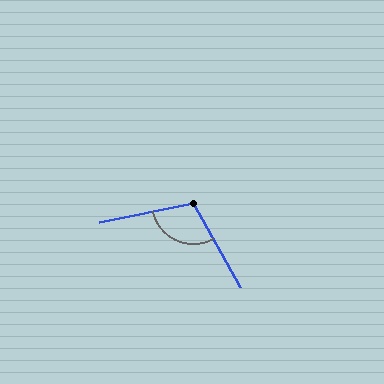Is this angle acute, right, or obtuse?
It is obtuse.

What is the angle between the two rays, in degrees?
Approximately 107 degrees.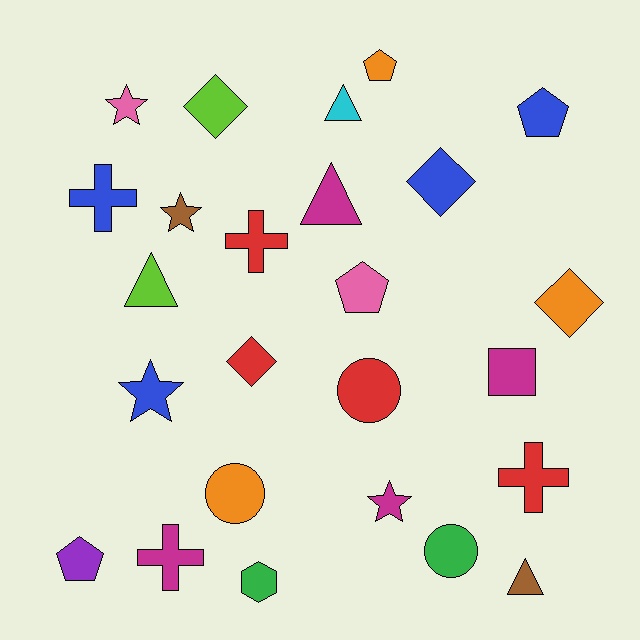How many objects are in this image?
There are 25 objects.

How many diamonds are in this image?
There are 4 diamonds.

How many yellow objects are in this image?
There are no yellow objects.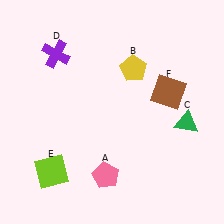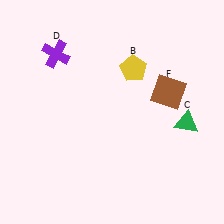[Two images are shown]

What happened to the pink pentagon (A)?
The pink pentagon (A) was removed in Image 2. It was in the bottom-left area of Image 1.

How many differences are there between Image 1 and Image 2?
There are 2 differences between the two images.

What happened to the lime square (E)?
The lime square (E) was removed in Image 2. It was in the bottom-left area of Image 1.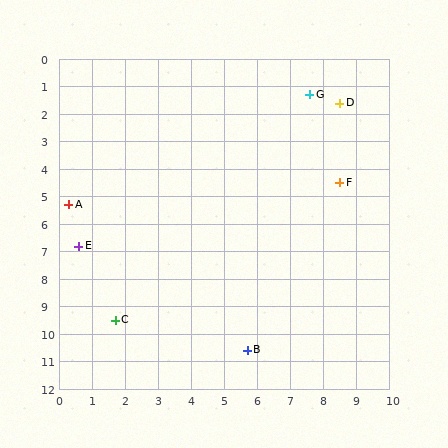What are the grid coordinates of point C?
Point C is at approximately (1.7, 9.5).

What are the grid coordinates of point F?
Point F is at approximately (8.5, 4.5).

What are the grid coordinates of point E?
Point E is at approximately (0.6, 6.8).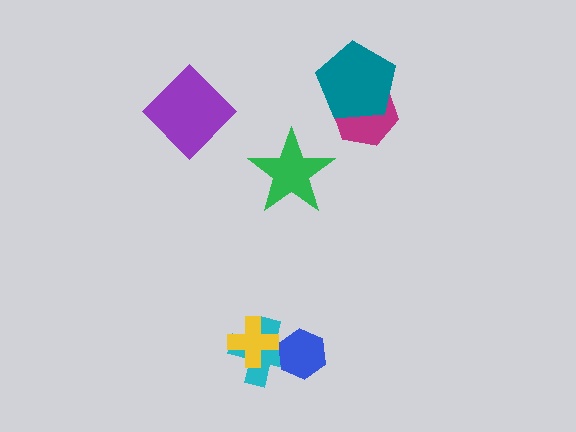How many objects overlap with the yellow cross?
1 object overlaps with the yellow cross.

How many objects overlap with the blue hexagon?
1 object overlaps with the blue hexagon.